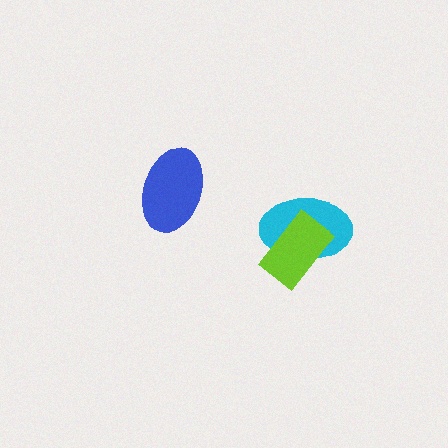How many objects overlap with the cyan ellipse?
1 object overlaps with the cyan ellipse.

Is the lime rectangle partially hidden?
No, no other shape covers it.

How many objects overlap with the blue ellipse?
0 objects overlap with the blue ellipse.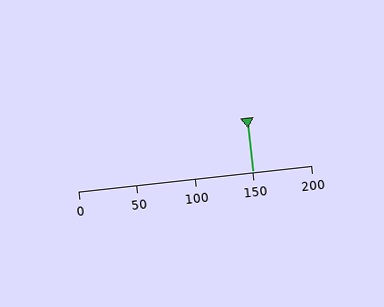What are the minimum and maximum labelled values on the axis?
The axis runs from 0 to 200.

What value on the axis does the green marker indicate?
The marker indicates approximately 150.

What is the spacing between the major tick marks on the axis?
The major ticks are spaced 50 apart.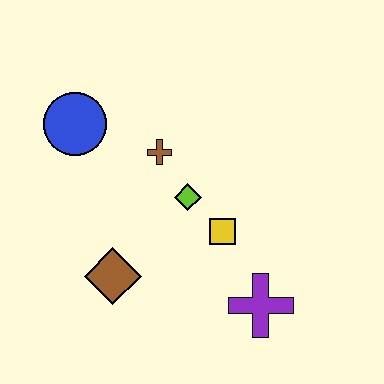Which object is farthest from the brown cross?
The purple cross is farthest from the brown cross.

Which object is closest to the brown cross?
The lime diamond is closest to the brown cross.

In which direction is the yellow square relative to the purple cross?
The yellow square is above the purple cross.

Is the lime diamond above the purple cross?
Yes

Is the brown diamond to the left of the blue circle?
No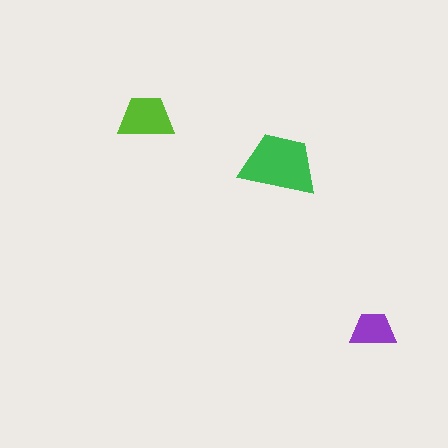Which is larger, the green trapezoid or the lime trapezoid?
The green one.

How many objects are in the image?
There are 3 objects in the image.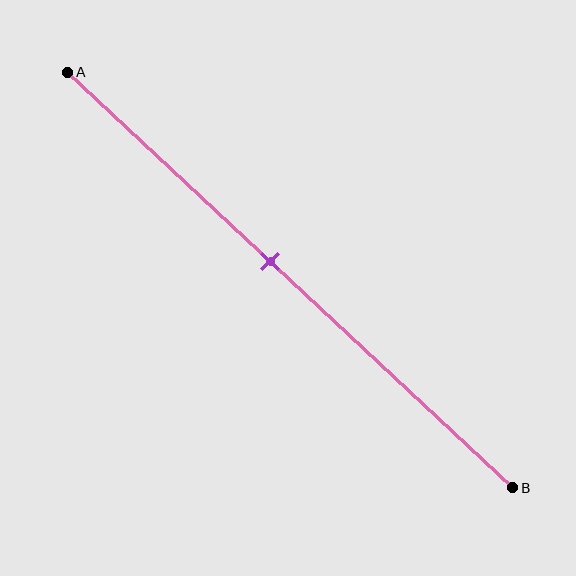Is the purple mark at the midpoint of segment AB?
No, the mark is at about 45% from A, not at the 50% midpoint.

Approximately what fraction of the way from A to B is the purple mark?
The purple mark is approximately 45% of the way from A to B.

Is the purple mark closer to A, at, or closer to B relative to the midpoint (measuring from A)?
The purple mark is closer to point A than the midpoint of segment AB.